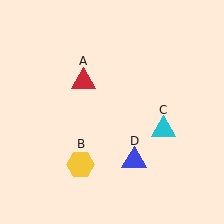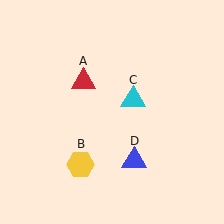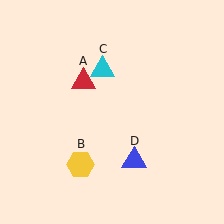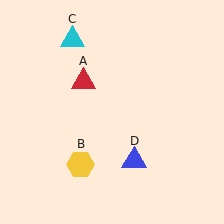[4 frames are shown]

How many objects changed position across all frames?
1 object changed position: cyan triangle (object C).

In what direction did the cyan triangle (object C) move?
The cyan triangle (object C) moved up and to the left.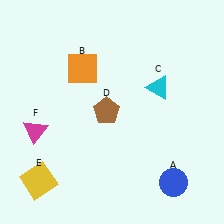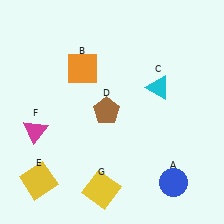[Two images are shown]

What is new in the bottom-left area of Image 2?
A yellow square (G) was added in the bottom-left area of Image 2.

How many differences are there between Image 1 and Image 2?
There is 1 difference between the two images.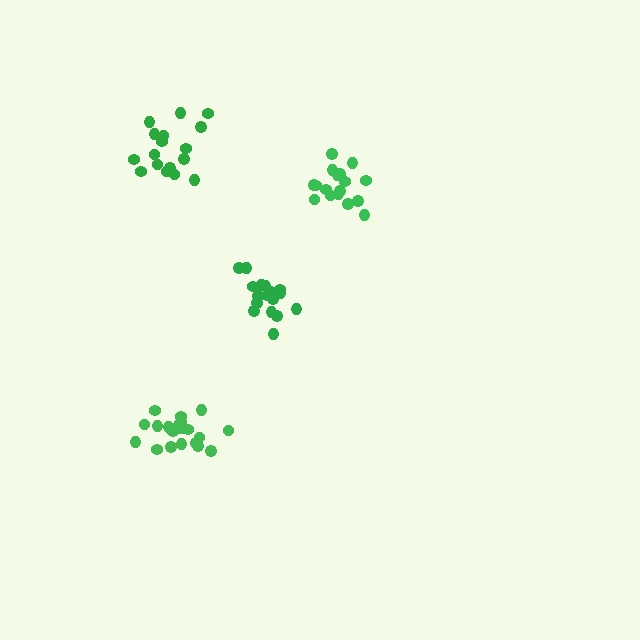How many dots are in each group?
Group 1: 19 dots, Group 2: 20 dots, Group 3: 17 dots, Group 4: 17 dots (73 total).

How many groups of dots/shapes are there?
There are 4 groups.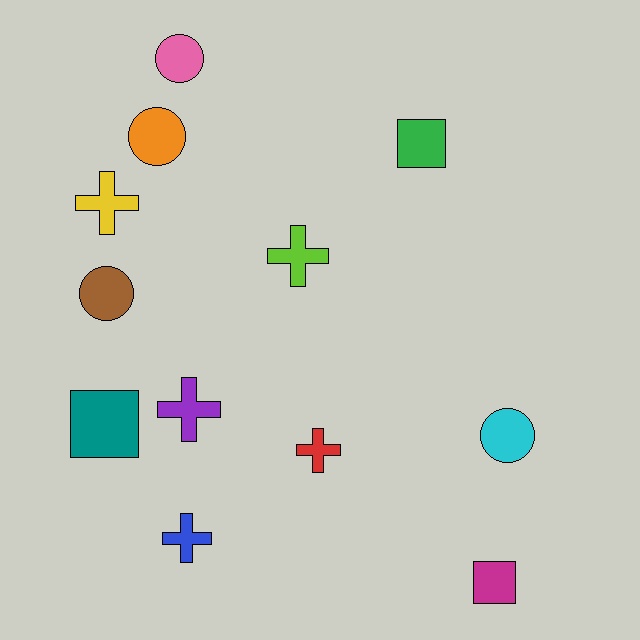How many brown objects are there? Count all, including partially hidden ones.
There is 1 brown object.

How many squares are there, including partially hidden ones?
There are 3 squares.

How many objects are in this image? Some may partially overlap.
There are 12 objects.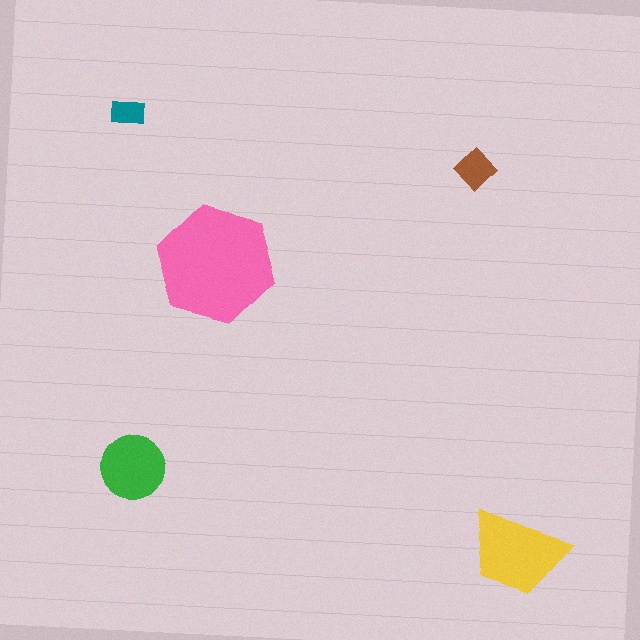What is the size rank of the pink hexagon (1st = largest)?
1st.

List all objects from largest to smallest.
The pink hexagon, the yellow trapezoid, the green circle, the brown diamond, the teal rectangle.